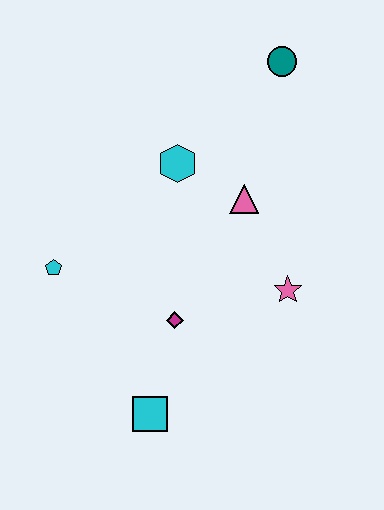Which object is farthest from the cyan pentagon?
The teal circle is farthest from the cyan pentagon.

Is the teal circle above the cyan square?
Yes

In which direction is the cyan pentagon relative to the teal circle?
The cyan pentagon is to the left of the teal circle.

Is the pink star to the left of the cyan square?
No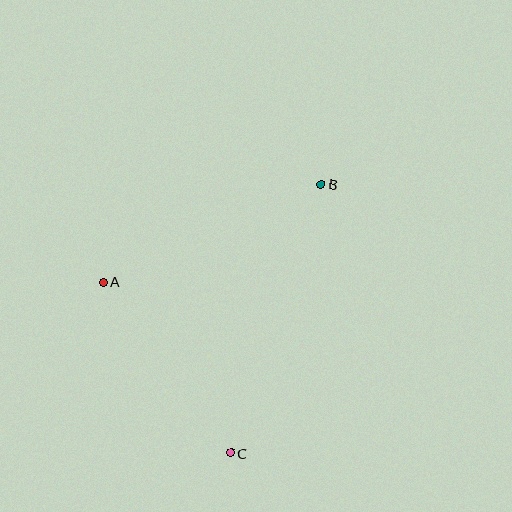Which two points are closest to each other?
Points A and C are closest to each other.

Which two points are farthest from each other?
Points B and C are farthest from each other.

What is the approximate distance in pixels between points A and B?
The distance between A and B is approximately 239 pixels.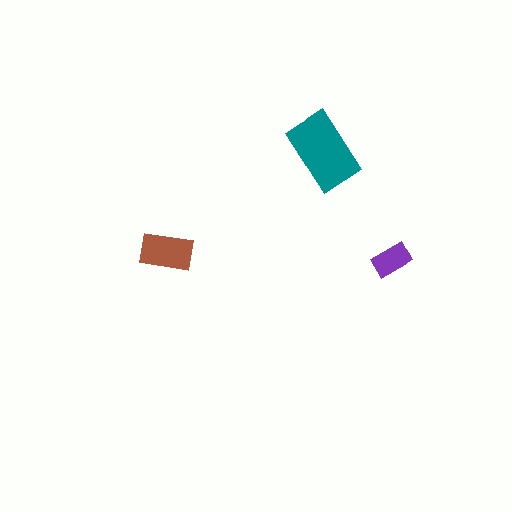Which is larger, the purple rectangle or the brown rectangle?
The brown one.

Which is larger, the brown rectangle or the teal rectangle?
The teal one.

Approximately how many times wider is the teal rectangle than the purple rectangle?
About 2 times wider.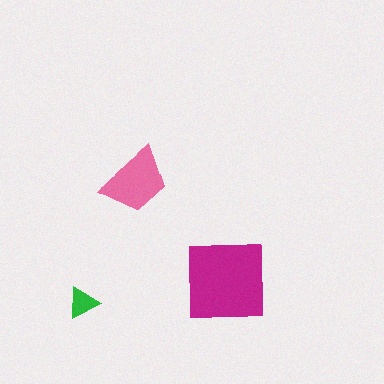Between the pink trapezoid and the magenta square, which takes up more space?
The magenta square.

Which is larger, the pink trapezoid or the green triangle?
The pink trapezoid.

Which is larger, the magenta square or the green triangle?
The magenta square.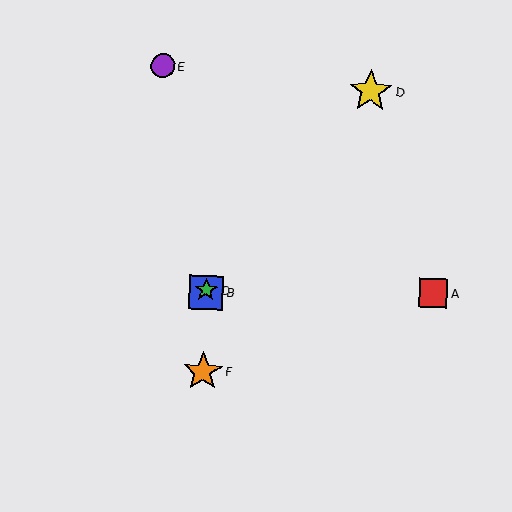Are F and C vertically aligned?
Yes, both are at x≈203.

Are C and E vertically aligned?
No, C is at x≈206 and E is at x≈163.